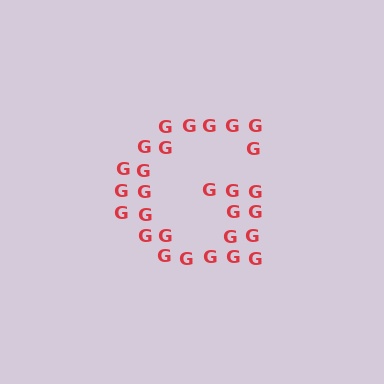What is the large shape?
The large shape is the letter G.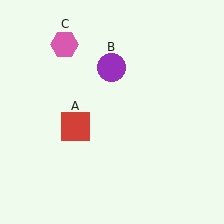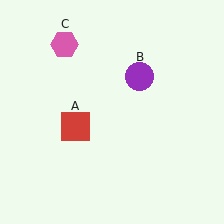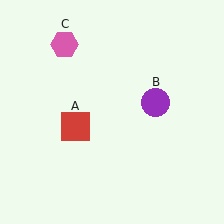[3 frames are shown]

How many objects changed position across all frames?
1 object changed position: purple circle (object B).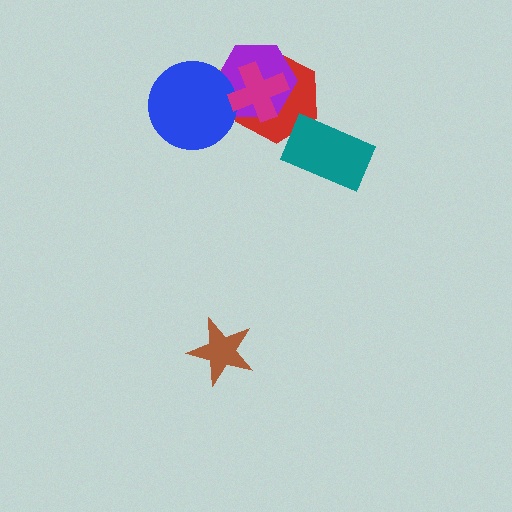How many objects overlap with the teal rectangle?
1 object overlaps with the teal rectangle.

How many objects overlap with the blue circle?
2 objects overlap with the blue circle.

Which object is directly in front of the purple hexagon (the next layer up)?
The blue circle is directly in front of the purple hexagon.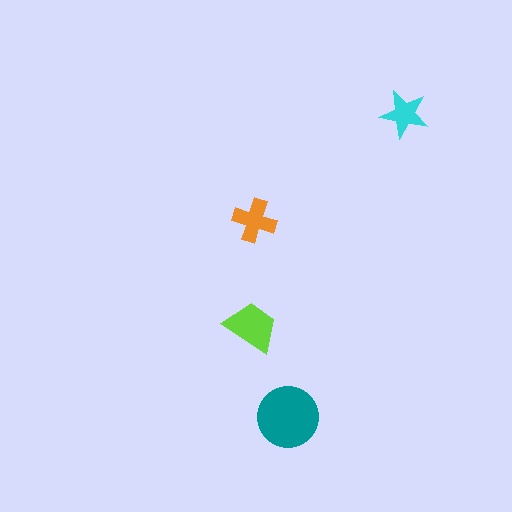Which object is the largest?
The teal circle.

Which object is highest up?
The cyan star is topmost.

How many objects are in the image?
There are 4 objects in the image.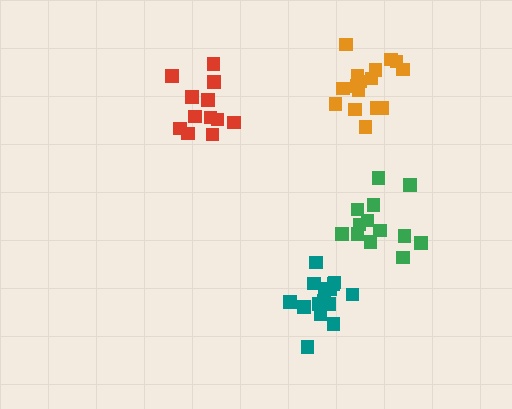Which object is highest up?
The orange cluster is topmost.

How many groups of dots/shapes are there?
There are 4 groups.